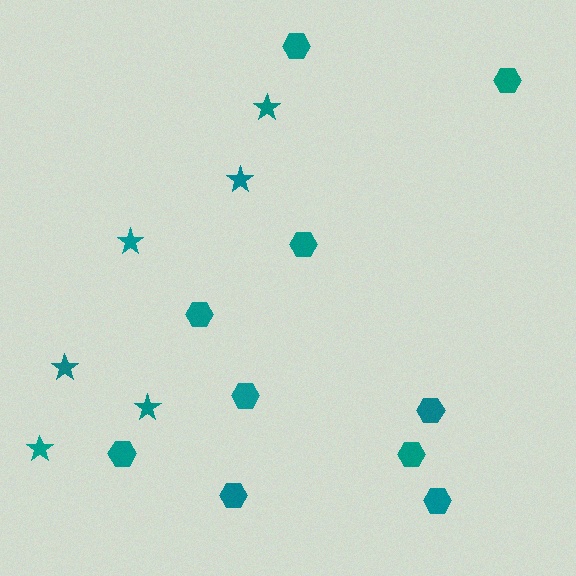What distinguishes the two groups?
There are 2 groups: one group of stars (6) and one group of hexagons (10).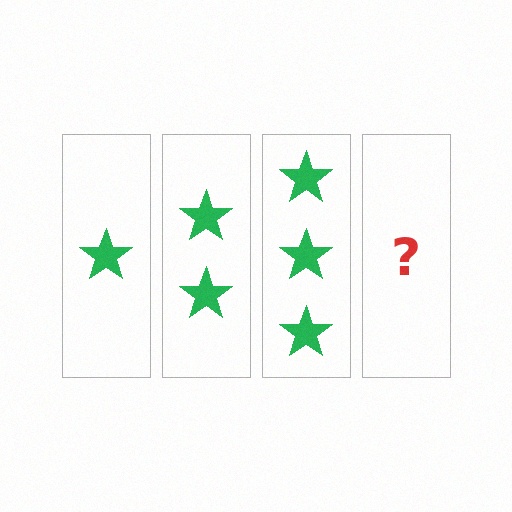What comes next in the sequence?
The next element should be 4 stars.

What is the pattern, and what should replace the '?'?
The pattern is that each step adds one more star. The '?' should be 4 stars.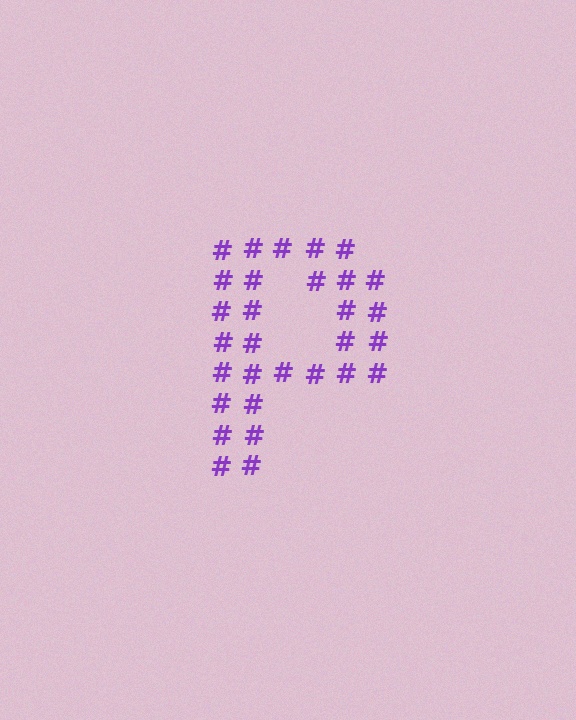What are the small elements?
The small elements are hash symbols.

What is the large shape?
The large shape is the letter P.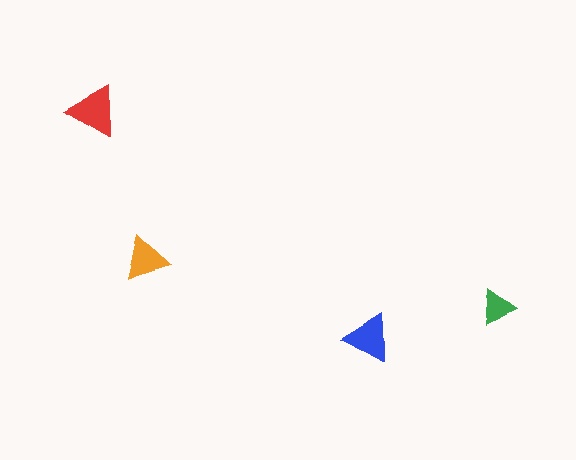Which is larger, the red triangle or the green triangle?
The red one.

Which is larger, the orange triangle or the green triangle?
The orange one.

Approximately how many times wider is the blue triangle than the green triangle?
About 1.5 times wider.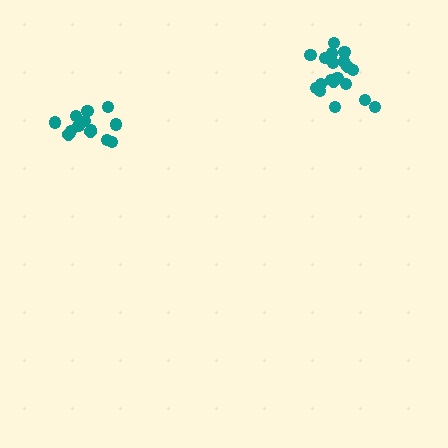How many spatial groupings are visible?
There are 2 spatial groupings.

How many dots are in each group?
Group 1: 14 dots, Group 2: 19 dots (33 total).